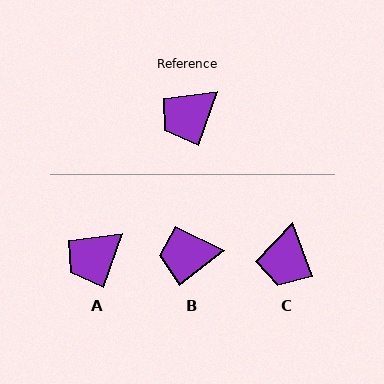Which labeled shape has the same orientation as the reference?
A.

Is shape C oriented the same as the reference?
No, it is off by about 39 degrees.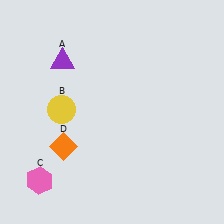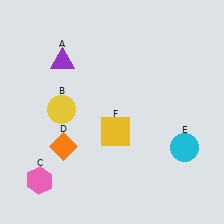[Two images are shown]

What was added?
A cyan circle (E), a yellow square (F) were added in Image 2.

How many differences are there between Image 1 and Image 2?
There are 2 differences between the two images.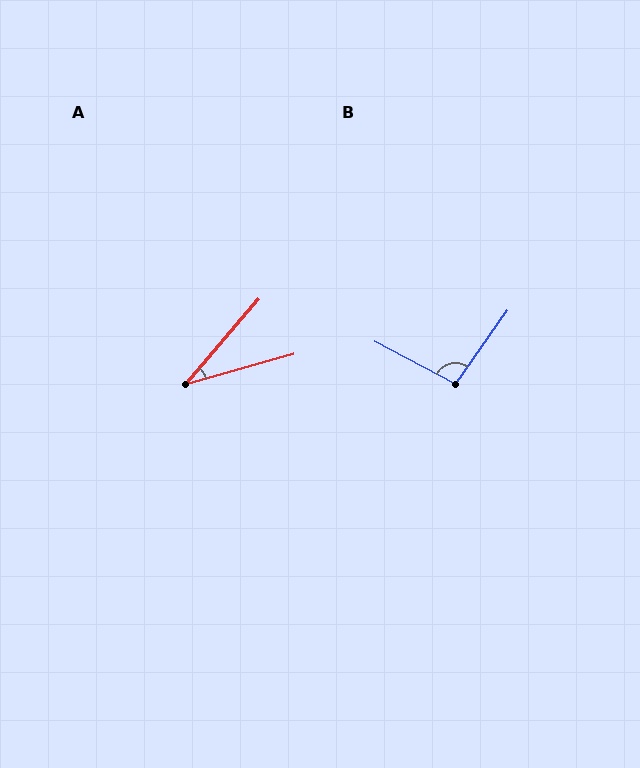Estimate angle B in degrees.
Approximately 97 degrees.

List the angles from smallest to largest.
A (33°), B (97°).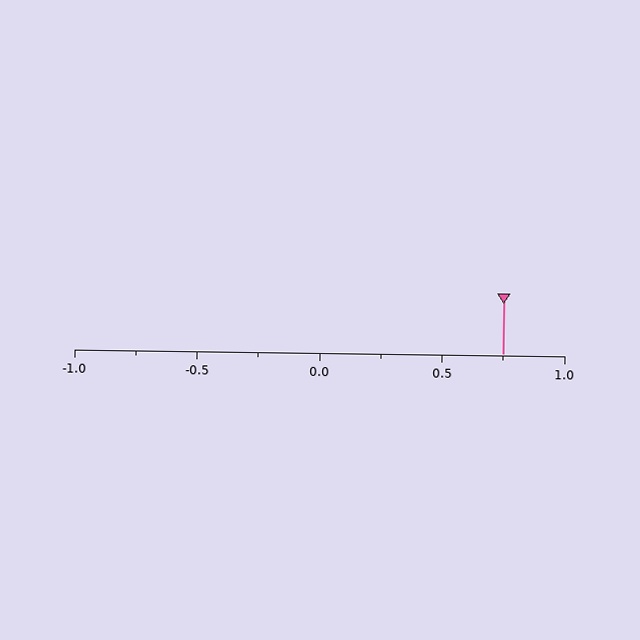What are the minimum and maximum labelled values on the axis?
The axis runs from -1.0 to 1.0.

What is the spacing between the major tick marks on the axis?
The major ticks are spaced 0.5 apart.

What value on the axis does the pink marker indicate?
The marker indicates approximately 0.75.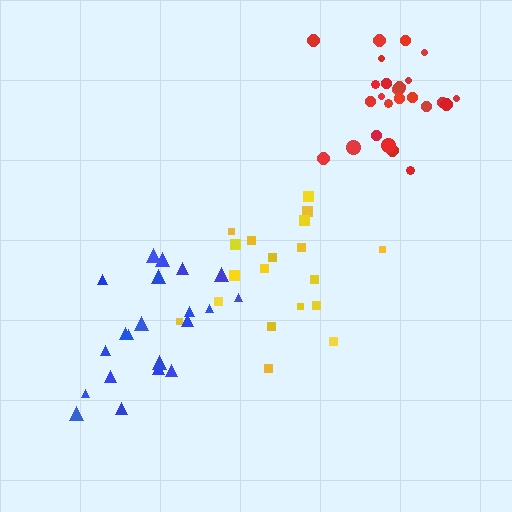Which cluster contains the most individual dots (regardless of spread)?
Red (25).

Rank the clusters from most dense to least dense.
red, yellow, blue.